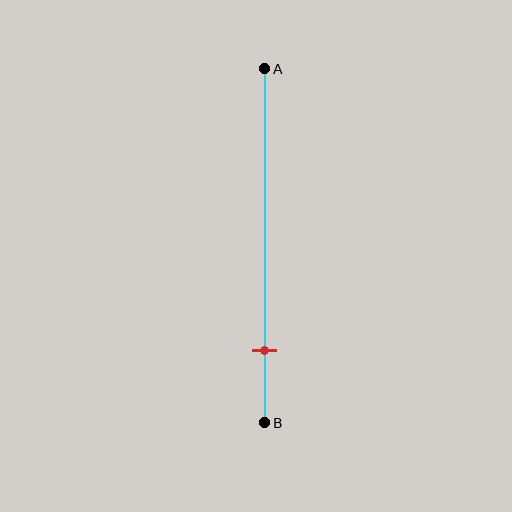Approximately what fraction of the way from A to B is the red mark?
The red mark is approximately 80% of the way from A to B.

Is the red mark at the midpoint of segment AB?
No, the mark is at about 80% from A, not at the 50% midpoint.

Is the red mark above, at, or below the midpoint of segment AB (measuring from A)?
The red mark is below the midpoint of segment AB.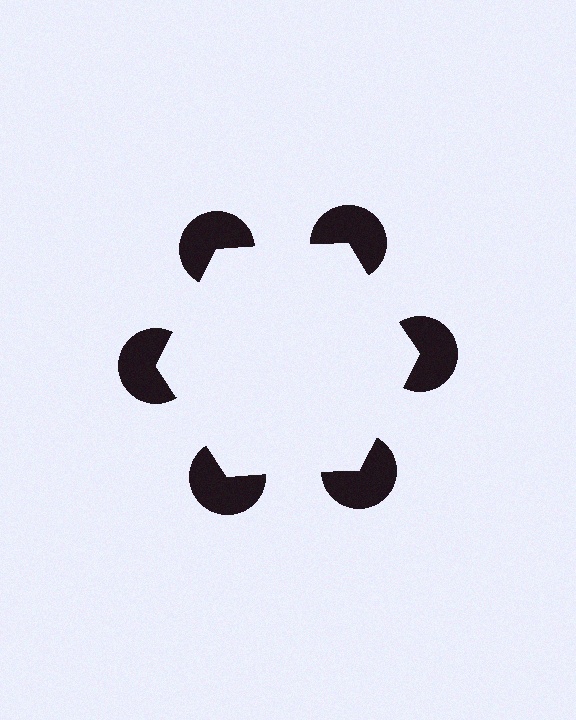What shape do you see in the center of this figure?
An illusory hexagon — its edges are inferred from the aligned wedge cuts in the pac-man discs, not physically drawn.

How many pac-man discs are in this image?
There are 6 — one at each vertex of the illusory hexagon.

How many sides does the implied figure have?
6 sides.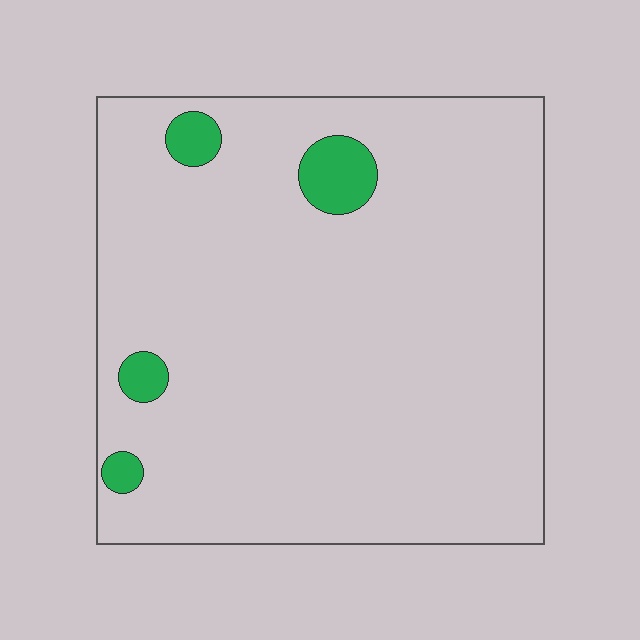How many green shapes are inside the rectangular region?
4.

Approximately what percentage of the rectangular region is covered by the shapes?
Approximately 5%.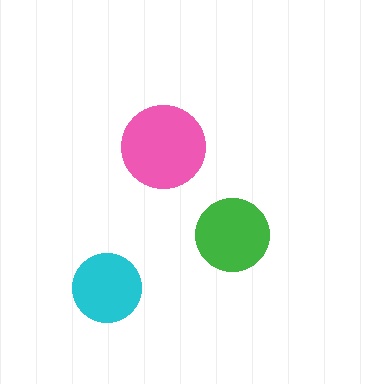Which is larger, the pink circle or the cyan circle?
The pink one.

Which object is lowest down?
The cyan circle is bottommost.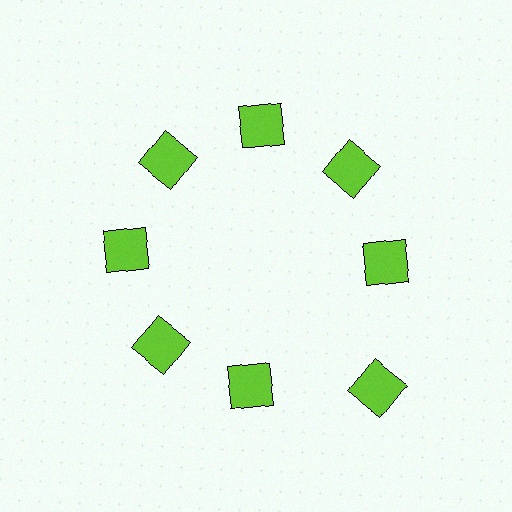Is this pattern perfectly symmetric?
No. The 8 lime squares are arranged in a ring, but one element near the 4 o'clock position is pushed outward from the center, breaking the 8-fold rotational symmetry.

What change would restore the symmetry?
The symmetry would be restored by moving it inward, back onto the ring so that all 8 squares sit at equal angles and equal distance from the center.